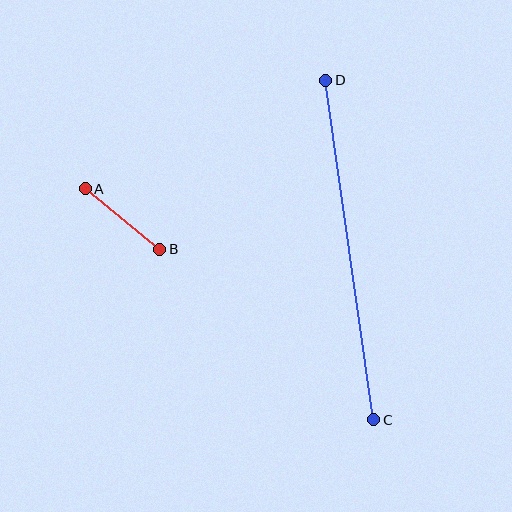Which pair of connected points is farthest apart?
Points C and D are farthest apart.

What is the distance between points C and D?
The distance is approximately 343 pixels.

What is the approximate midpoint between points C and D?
The midpoint is at approximately (350, 250) pixels.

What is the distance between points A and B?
The distance is approximately 96 pixels.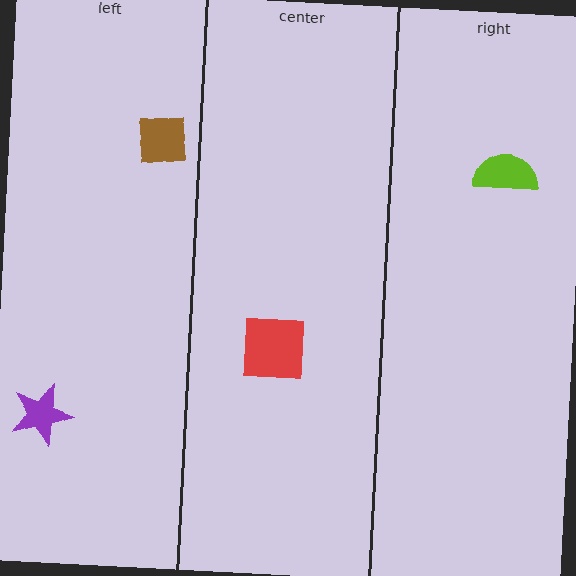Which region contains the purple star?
The left region.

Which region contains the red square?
The center region.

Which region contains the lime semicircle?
The right region.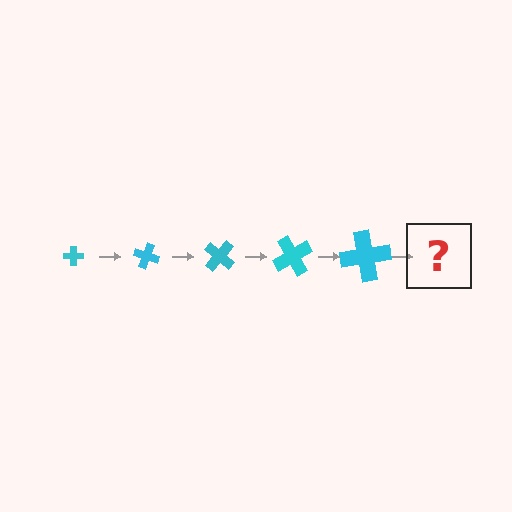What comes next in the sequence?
The next element should be a cross, larger than the previous one and rotated 100 degrees from the start.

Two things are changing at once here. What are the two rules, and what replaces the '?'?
The two rules are that the cross grows larger each step and it rotates 20 degrees each step. The '?' should be a cross, larger than the previous one and rotated 100 degrees from the start.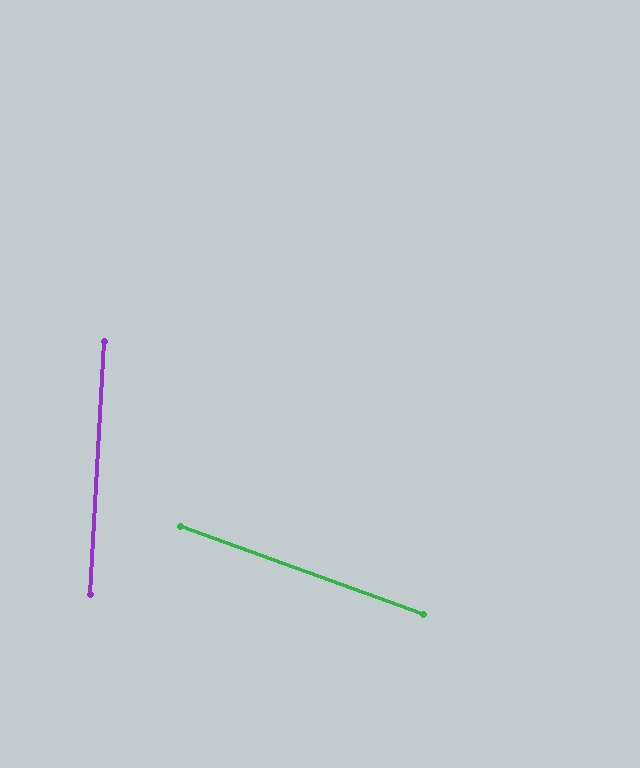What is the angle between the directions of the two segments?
Approximately 73 degrees.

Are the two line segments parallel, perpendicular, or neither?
Neither parallel nor perpendicular — they differ by about 73°.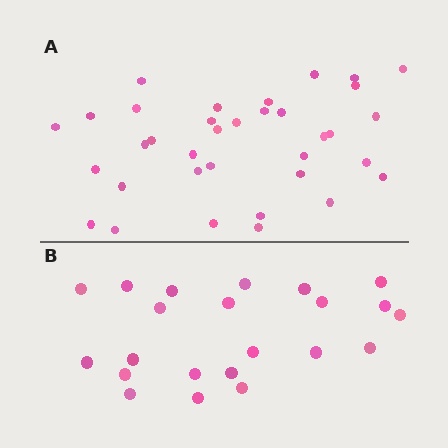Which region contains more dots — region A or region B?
Region A (the top region) has more dots.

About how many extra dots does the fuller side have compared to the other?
Region A has approximately 15 more dots than region B.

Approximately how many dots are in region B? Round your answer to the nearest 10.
About 20 dots. (The exact count is 22, which rounds to 20.)